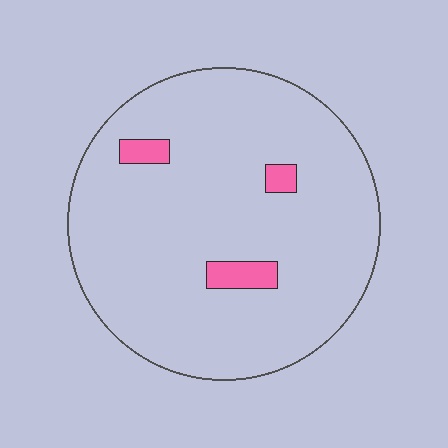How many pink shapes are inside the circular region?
3.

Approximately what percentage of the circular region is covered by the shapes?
Approximately 5%.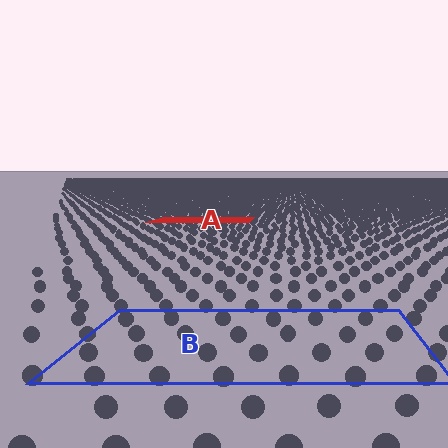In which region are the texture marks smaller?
The texture marks are smaller in region A, because it is farther away.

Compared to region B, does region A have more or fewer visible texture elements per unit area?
Region A has more texture elements per unit area — they are packed more densely because it is farther away.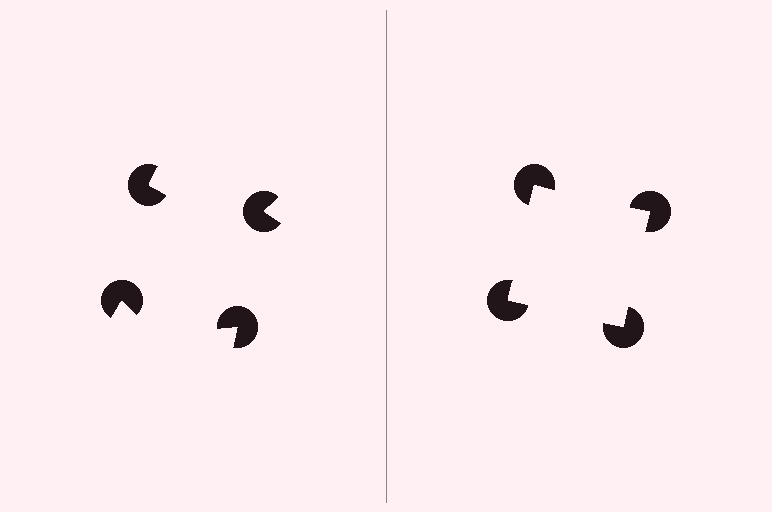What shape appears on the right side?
An illusory square.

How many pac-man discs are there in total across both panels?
8 — 4 on each side.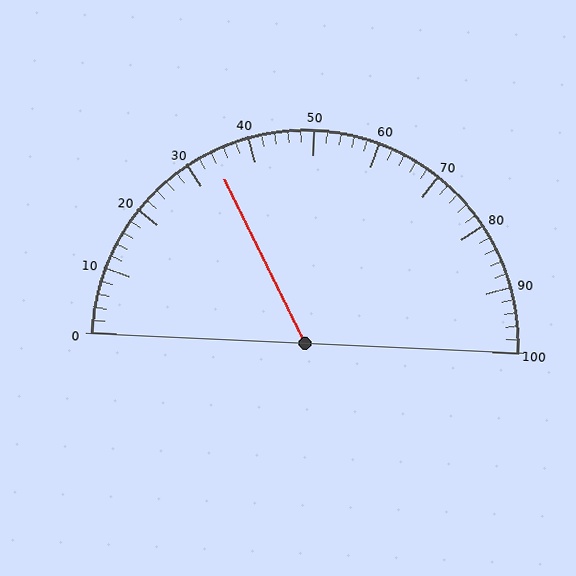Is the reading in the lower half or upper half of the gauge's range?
The reading is in the lower half of the range (0 to 100).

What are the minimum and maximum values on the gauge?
The gauge ranges from 0 to 100.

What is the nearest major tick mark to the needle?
The nearest major tick mark is 30.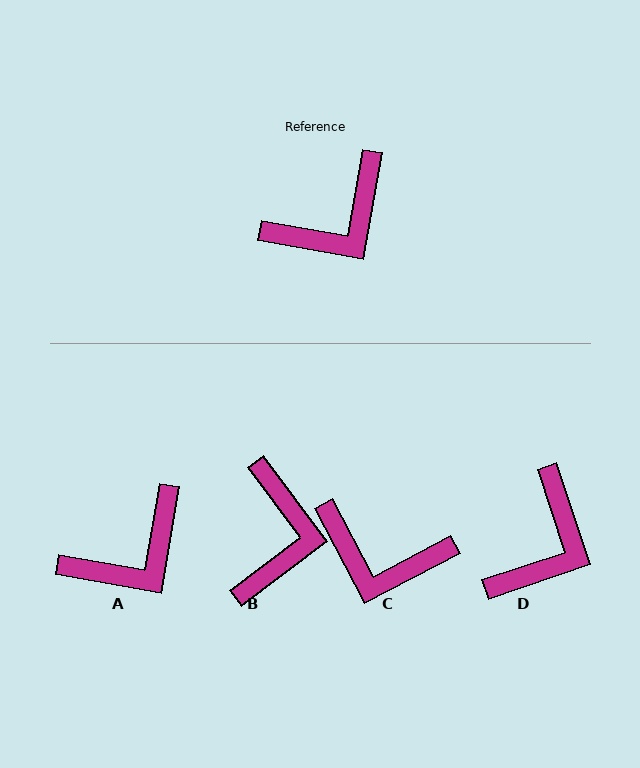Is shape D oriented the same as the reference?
No, it is off by about 28 degrees.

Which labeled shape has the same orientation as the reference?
A.